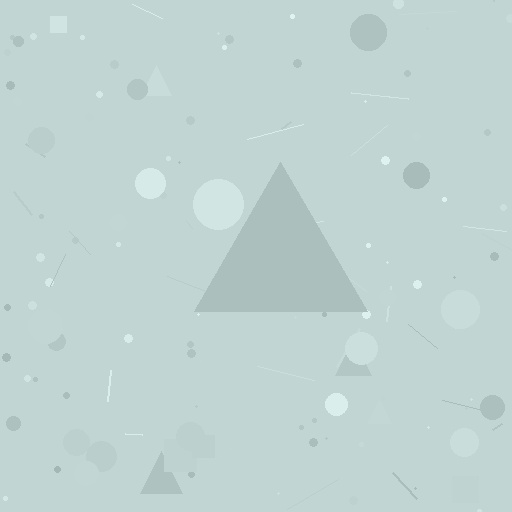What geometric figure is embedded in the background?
A triangle is embedded in the background.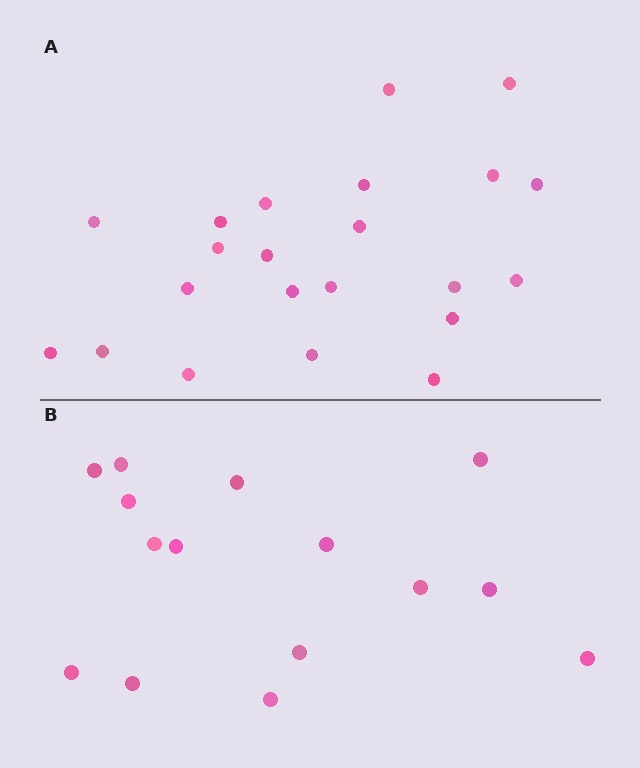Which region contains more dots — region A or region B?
Region A (the top region) has more dots.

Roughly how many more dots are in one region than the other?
Region A has roughly 8 or so more dots than region B.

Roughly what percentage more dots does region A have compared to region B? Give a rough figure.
About 45% more.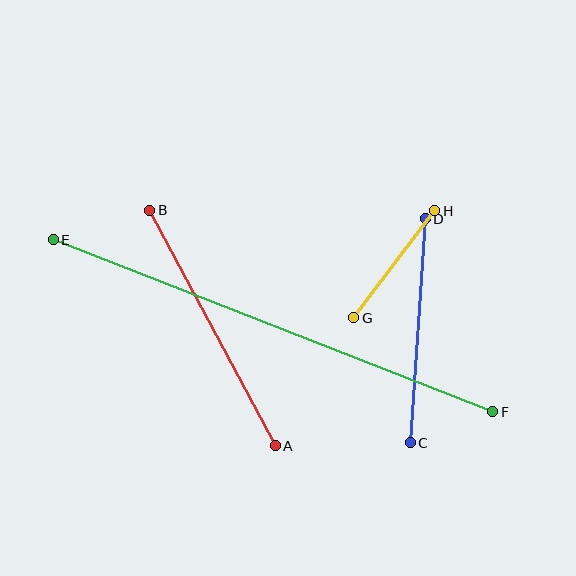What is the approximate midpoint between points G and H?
The midpoint is at approximately (394, 264) pixels.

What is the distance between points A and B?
The distance is approximately 267 pixels.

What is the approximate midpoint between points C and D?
The midpoint is at approximately (418, 331) pixels.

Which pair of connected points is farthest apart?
Points E and F are farthest apart.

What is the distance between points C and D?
The distance is approximately 224 pixels.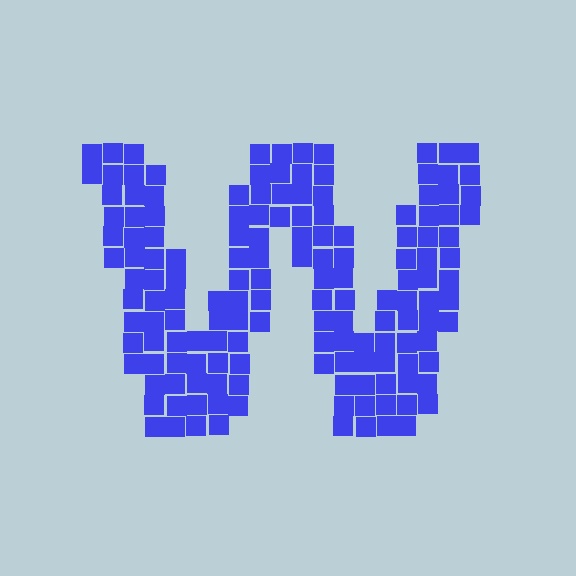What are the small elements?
The small elements are squares.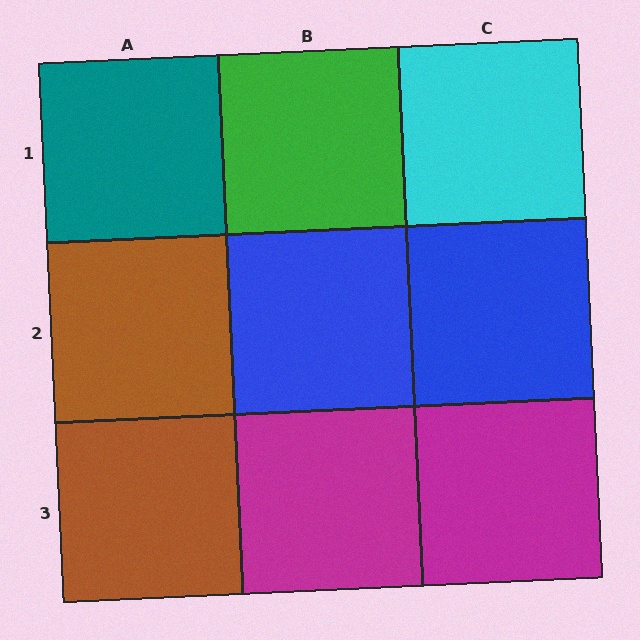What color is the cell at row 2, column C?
Blue.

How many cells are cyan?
1 cell is cyan.